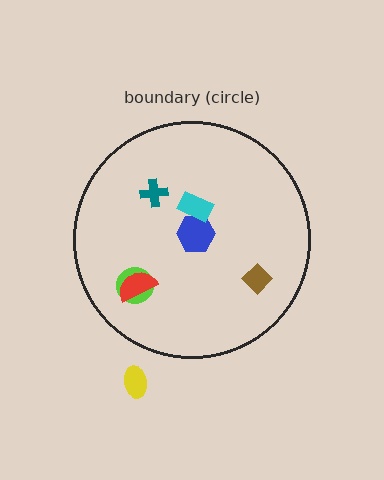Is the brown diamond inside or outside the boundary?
Inside.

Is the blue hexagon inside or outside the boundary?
Inside.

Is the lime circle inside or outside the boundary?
Inside.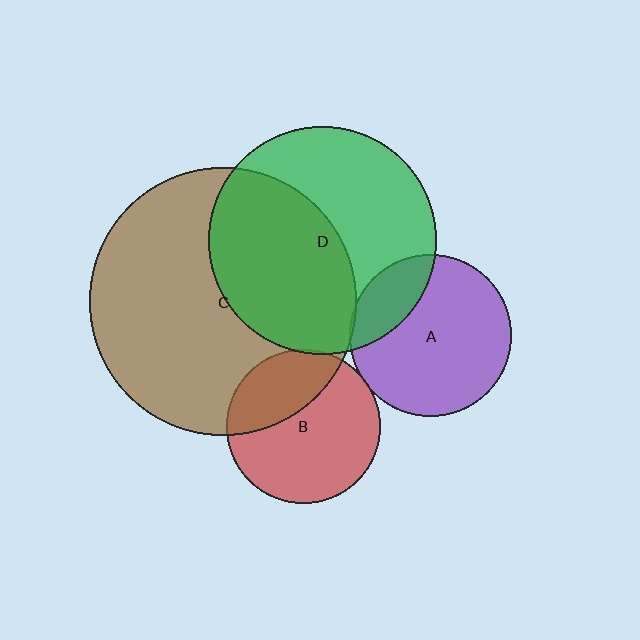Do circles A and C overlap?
Yes.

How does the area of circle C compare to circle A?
Approximately 2.7 times.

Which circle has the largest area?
Circle C (brown).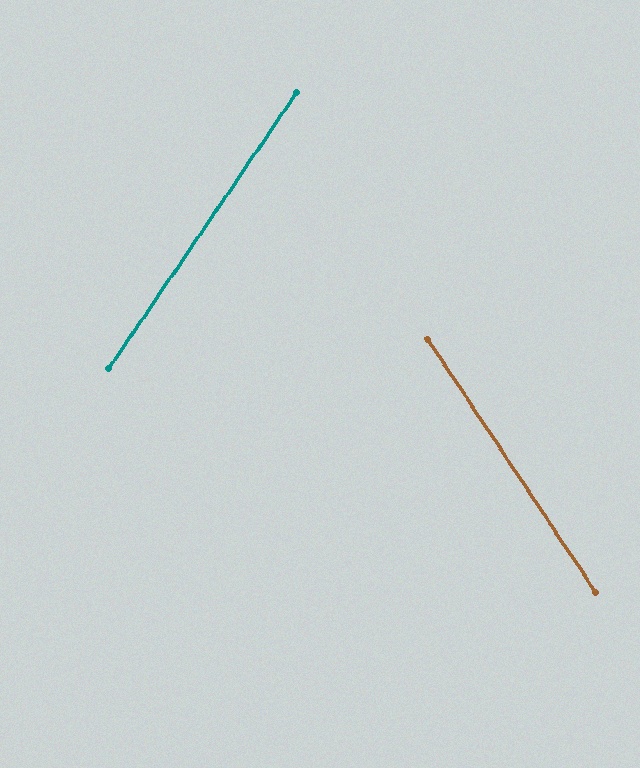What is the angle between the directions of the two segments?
Approximately 68 degrees.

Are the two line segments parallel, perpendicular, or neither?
Neither parallel nor perpendicular — they differ by about 68°.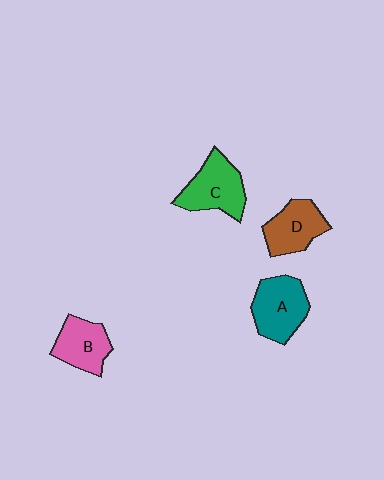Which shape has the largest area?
Shape C (green).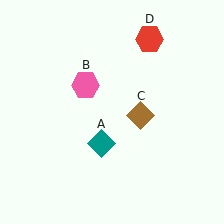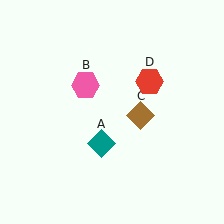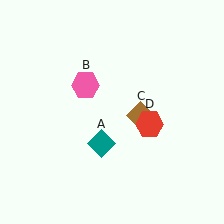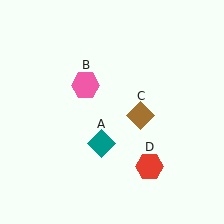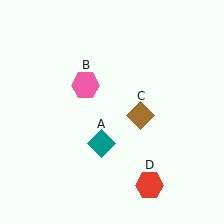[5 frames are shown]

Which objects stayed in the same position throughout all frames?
Teal diamond (object A) and pink hexagon (object B) and brown diamond (object C) remained stationary.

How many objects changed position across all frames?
1 object changed position: red hexagon (object D).